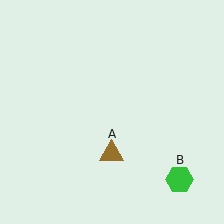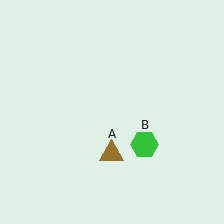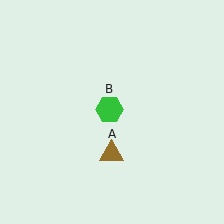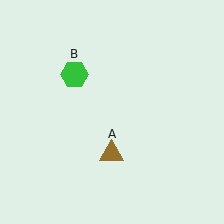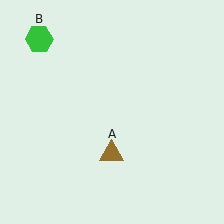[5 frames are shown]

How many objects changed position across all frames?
1 object changed position: green hexagon (object B).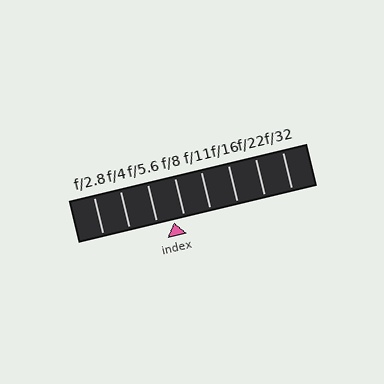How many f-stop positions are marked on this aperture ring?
There are 8 f-stop positions marked.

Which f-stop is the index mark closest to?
The index mark is closest to f/8.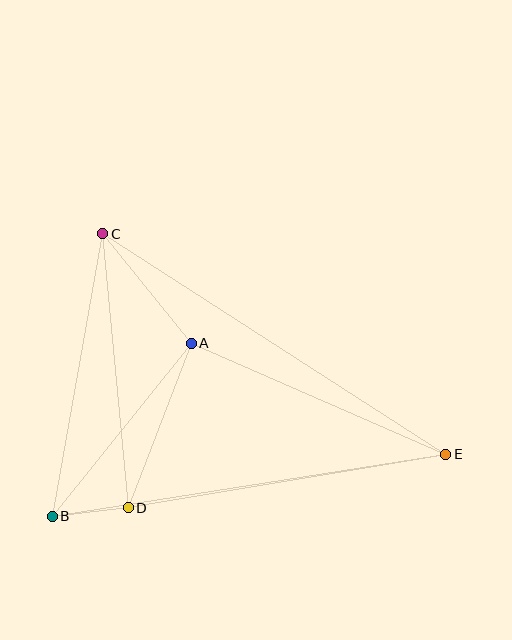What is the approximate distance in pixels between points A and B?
The distance between A and B is approximately 222 pixels.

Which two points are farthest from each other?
Points C and E are farthest from each other.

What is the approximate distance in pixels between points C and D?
The distance between C and D is approximately 275 pixels.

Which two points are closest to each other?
Points B and D are closest to each other.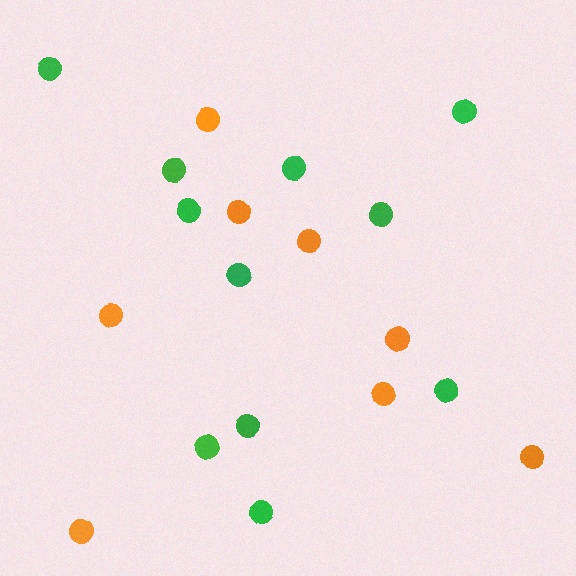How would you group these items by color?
There are 2 groups: one group of green circles (11) and one group of orange circles (8).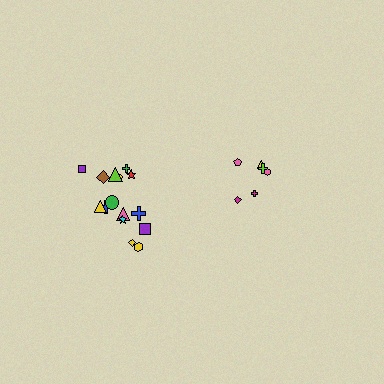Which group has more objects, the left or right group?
The left group.